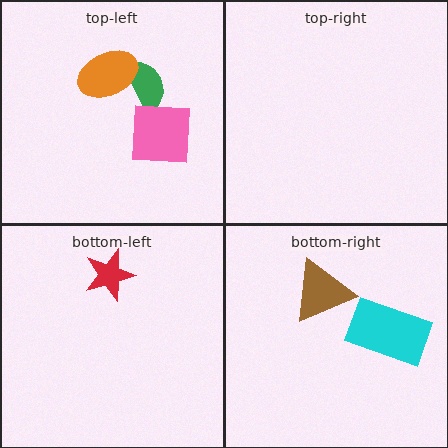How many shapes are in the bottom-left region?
1.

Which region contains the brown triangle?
The bottom-right region.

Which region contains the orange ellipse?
The top-left region.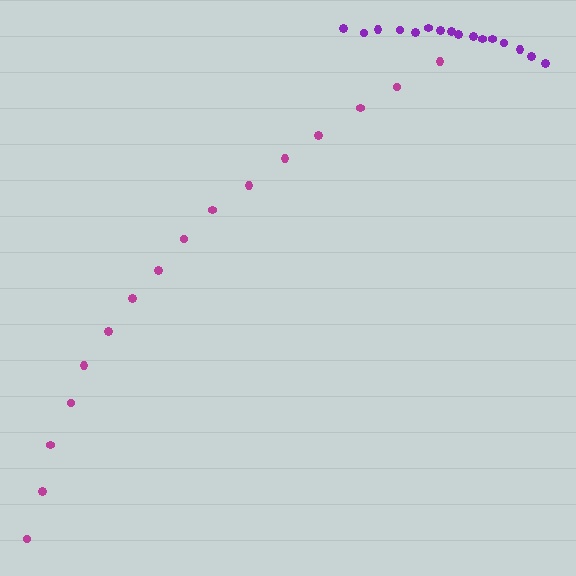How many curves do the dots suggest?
There are 2 distinct paths.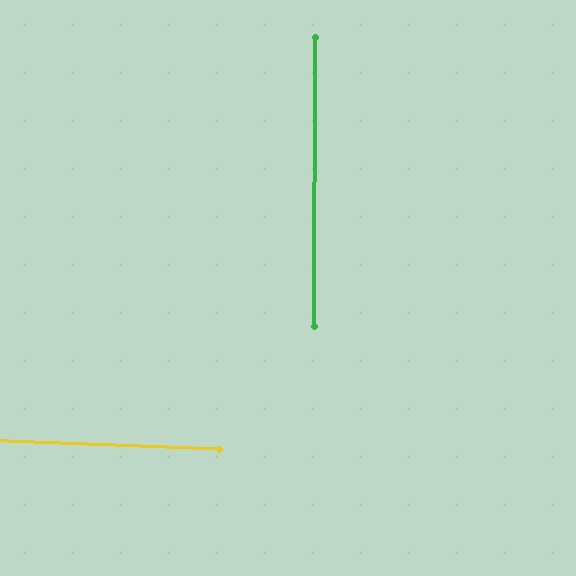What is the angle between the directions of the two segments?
Approximately 88 degrees.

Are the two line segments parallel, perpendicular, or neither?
Perpendicular — they meet at approximately 88°.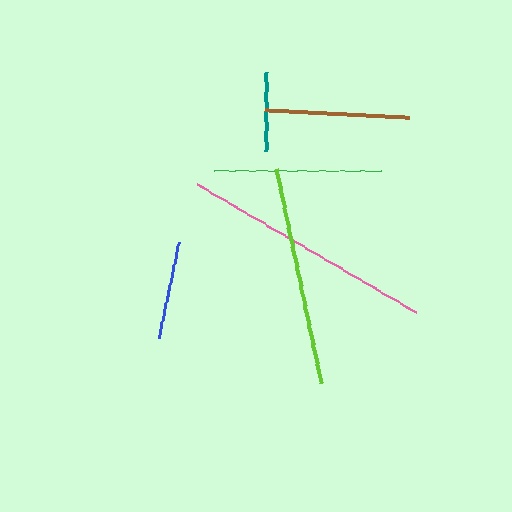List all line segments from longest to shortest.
From longest to shortest: pink, lime, green, brown, blue, teal.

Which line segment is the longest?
The pink line is the longest at approximately 254 pixels.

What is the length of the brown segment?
The brown segment is approximately 145 pixels long.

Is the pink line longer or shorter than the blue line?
The pink line is longer than the blue line.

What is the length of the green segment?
The green segment is approximately 166 pixels long.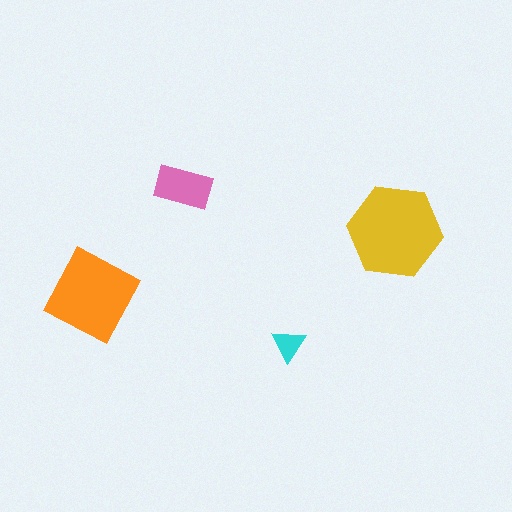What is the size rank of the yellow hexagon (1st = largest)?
1st.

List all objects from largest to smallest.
The yellow hexagon, the orange diamond, the pink rectangle, the cyan triangle.